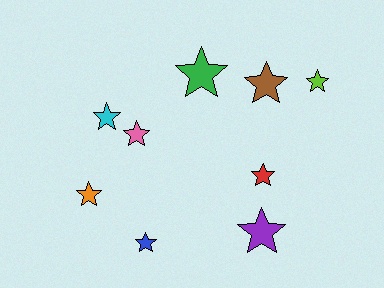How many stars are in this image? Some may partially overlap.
There are 9 stars.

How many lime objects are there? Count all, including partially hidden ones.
There is 1 lime object.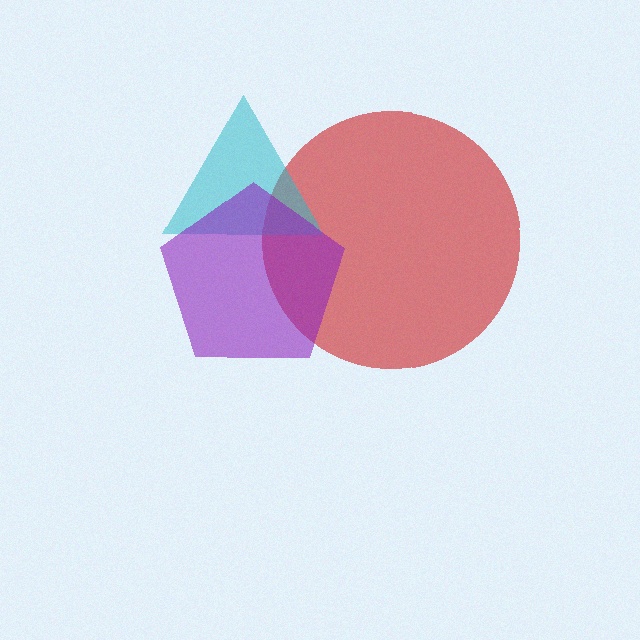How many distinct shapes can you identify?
There are 3 distinct shapes: a red circle, a cyan triangle, a purple pentagon.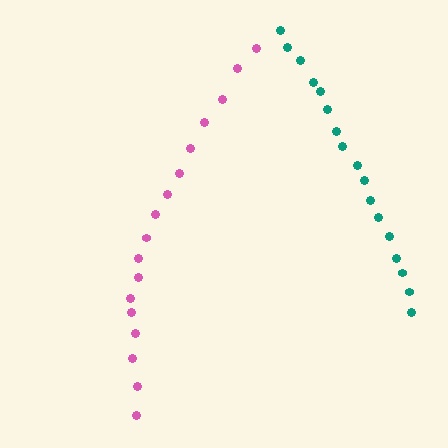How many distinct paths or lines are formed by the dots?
There are 2 distinct paths.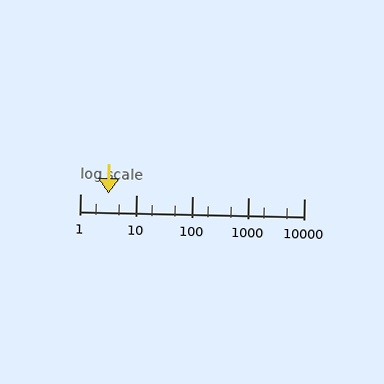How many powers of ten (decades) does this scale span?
The scale spans 4 decades, from 1 to 10000.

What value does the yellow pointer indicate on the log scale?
The pointer indicates approximately 3.2.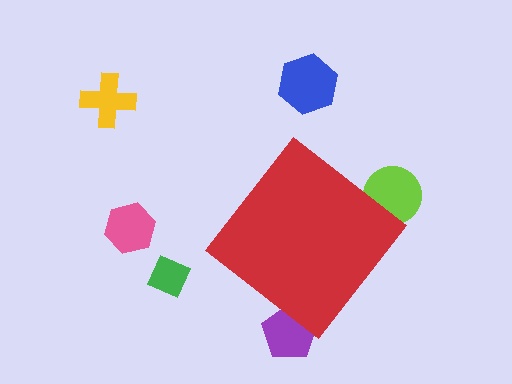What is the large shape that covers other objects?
A red diamond.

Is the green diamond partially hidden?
No, the green diamond is fully visible.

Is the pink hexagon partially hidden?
No, the pink hexagon is fully visible.